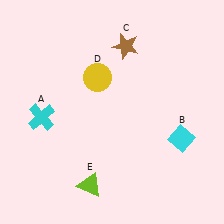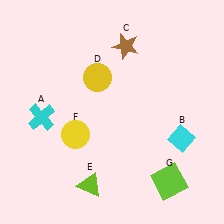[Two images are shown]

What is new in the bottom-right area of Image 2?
A lime square (G) was added in the bottom-right area of Image 2.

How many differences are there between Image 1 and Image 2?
There are 2 differences between the two images.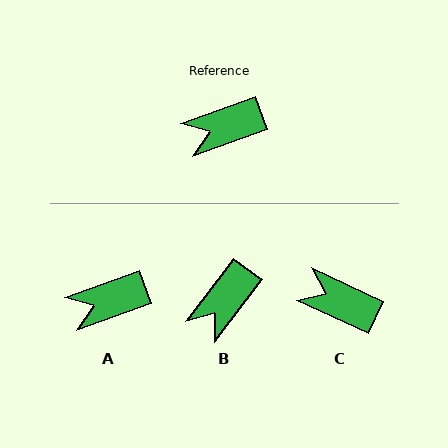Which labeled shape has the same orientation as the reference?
A.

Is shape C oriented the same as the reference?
No, it is off by about 45 degrees.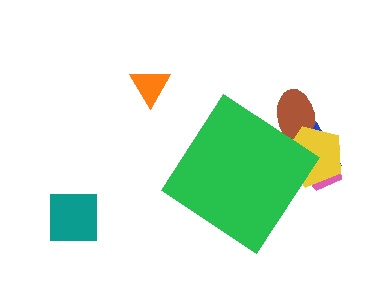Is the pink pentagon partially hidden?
Yes, the pink pentagon is partially hidden behind the green diamond.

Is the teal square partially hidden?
No, the teal square is fully visible.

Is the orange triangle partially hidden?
No, the orange triangle is fully visible.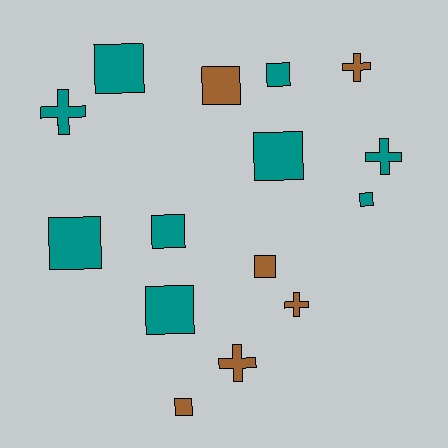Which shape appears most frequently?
Square, with 10 objects.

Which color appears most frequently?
Teal, with 9 objects.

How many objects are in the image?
There are 15 objects.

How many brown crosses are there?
There are 3 brown crosses.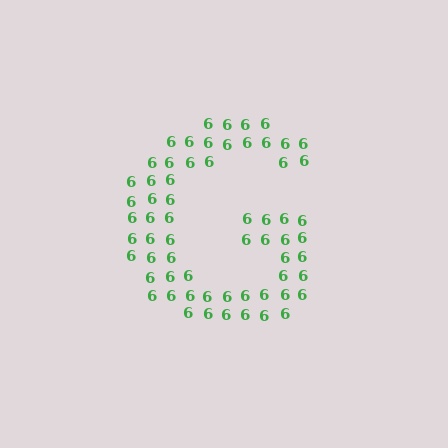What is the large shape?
The large shape is the letter G.